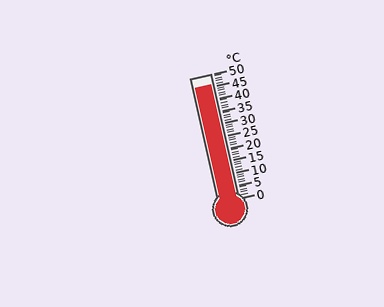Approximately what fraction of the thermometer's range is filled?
The thermometer is filled to approximately 90% of its range.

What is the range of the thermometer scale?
The thermometer scale ranges from 0°C to 50°C.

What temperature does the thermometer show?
The thermometer shows approximately 46°C.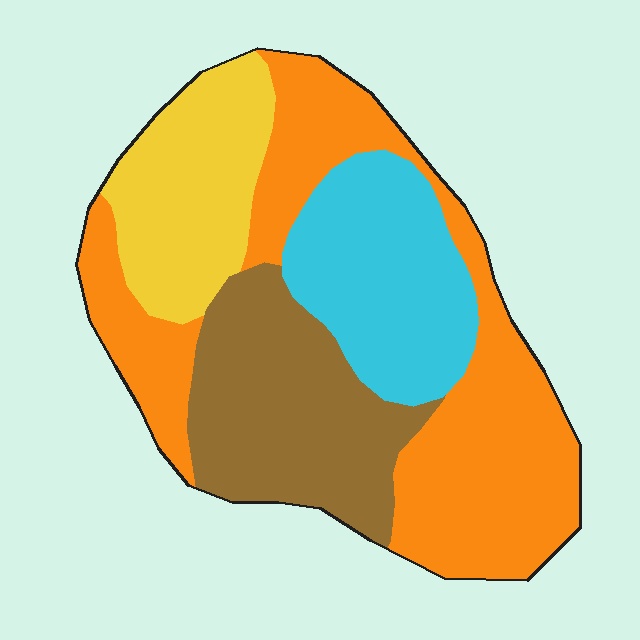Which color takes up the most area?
Orange, at roughly 40%.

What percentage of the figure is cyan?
Cyan takes up about one fifth (1/5) of the figure.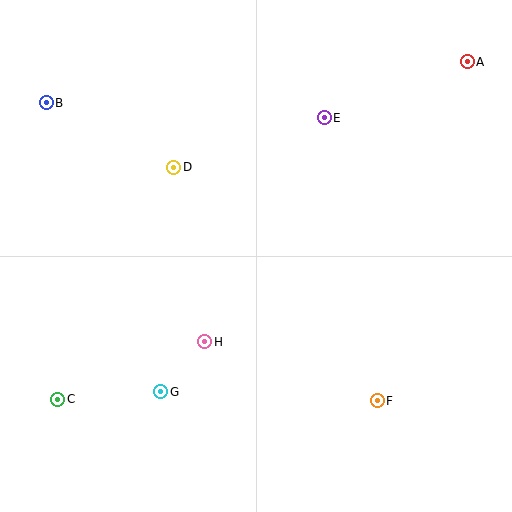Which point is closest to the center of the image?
Point H at (205, 342) is closest to the center.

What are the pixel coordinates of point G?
Point G is at (161, 392).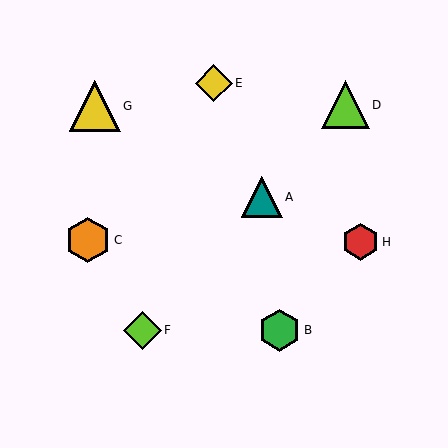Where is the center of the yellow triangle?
The center of the yellow triangle is at (95, 106).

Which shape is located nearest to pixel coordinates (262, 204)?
The teal triangle (labeled A) at (262, 197) is nearest to that location.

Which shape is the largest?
The yellow triangle (labeled G) is the largest.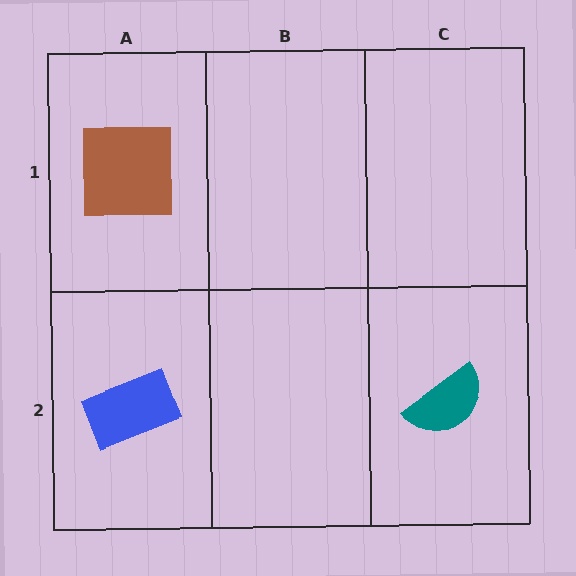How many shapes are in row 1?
1 shape.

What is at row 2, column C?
A teal semicircle.